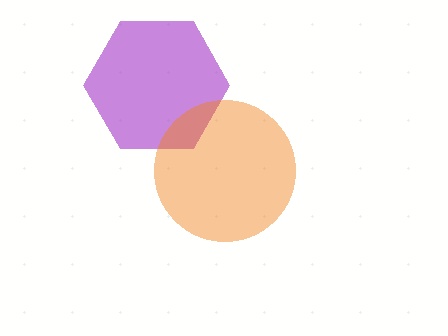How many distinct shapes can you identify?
There are 2 distinct shapes: a purple hexagon, an orange circle.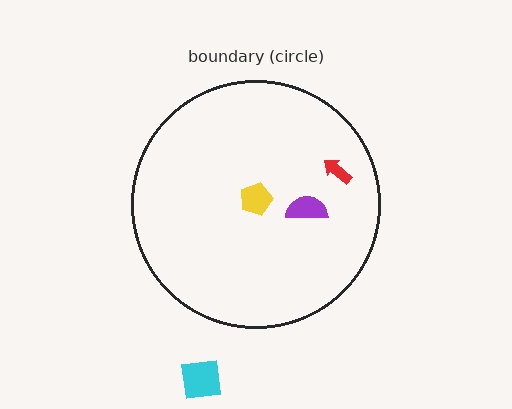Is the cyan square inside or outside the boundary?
Outside.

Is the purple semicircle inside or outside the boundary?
Inside.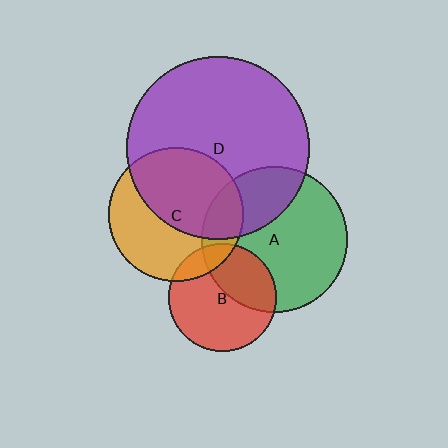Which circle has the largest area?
Circle D (purple).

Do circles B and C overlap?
Yes.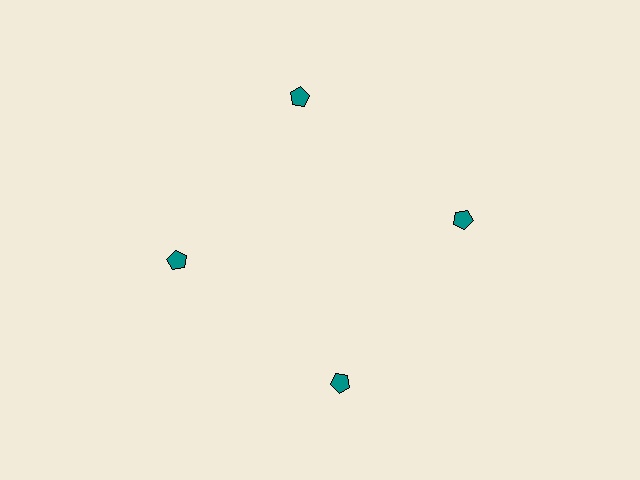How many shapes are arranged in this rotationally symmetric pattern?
There are 4 shapes, arranged in 4 groups of 1.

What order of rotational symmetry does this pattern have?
This pattern has 4-fold rotational symmetry.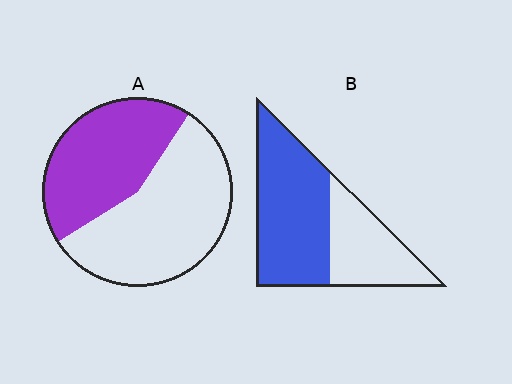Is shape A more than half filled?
No.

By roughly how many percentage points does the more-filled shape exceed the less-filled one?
By roughly 20 percentage points (B over A).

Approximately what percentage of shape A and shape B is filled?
A is approximately 45% and B is approximately 60%.